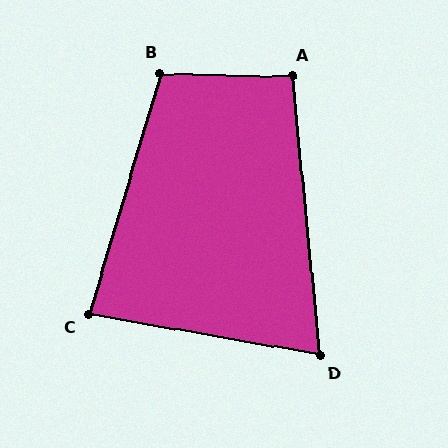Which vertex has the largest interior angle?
B, at approximately 106 degrees.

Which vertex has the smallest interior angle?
D, at approximately 74 degrees.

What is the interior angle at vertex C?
Approximately 83 degrees (acute).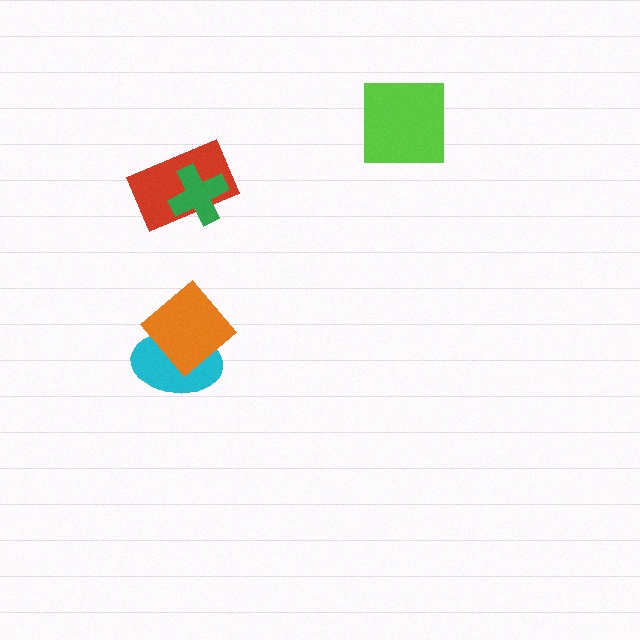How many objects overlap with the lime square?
0 objects overlap with the lime square.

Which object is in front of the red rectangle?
The green cross is in front of the red rectangle.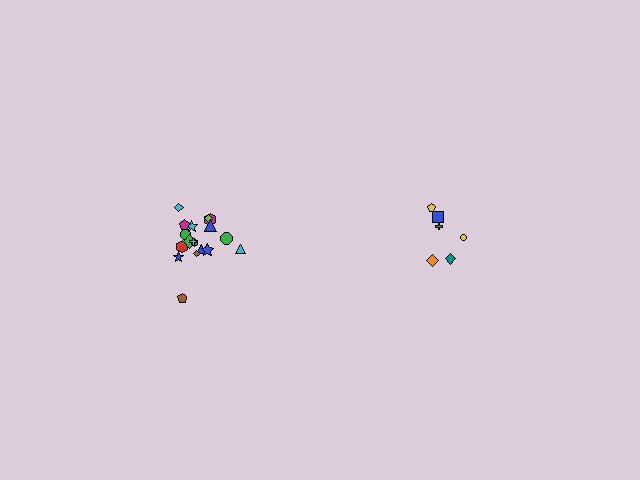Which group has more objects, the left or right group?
The left group.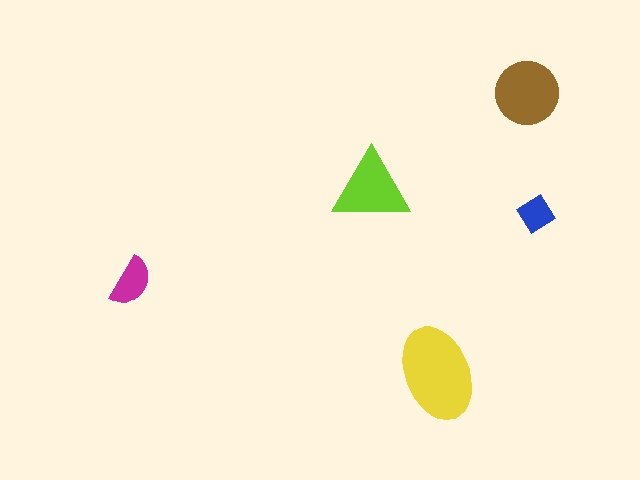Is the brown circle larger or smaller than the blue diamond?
Larger.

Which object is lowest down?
The yellow ellipse is bottommost.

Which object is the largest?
The yellow ellipse.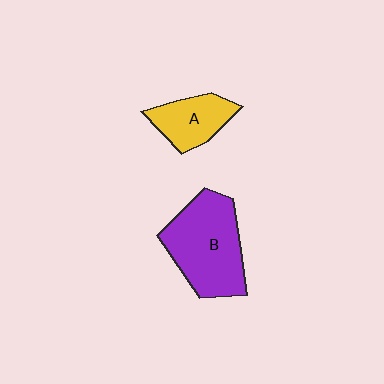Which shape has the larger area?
Shape B (purple).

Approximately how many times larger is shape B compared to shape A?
Approximately 1.9 times.